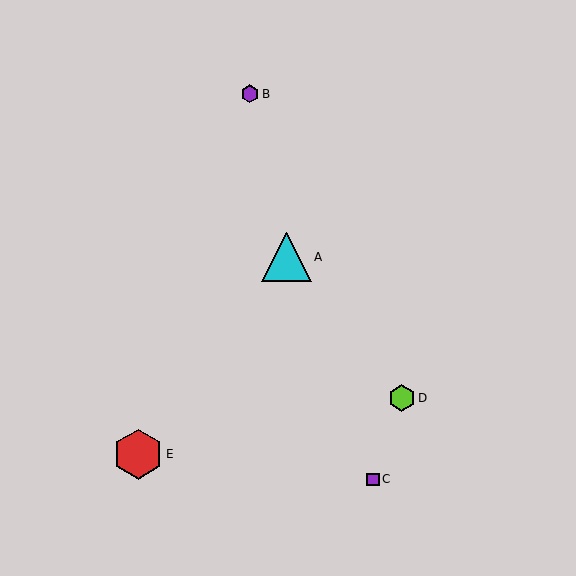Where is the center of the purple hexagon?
The center of the purple hexagon is at (250, 94).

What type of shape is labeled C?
Shape C is a purple square.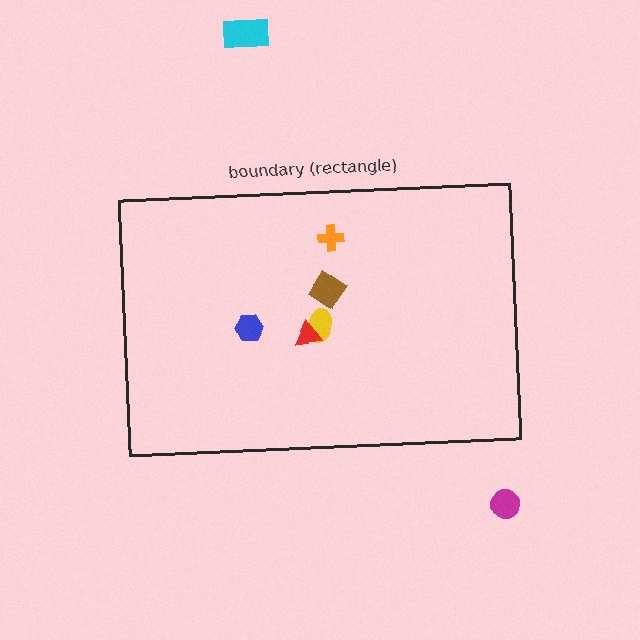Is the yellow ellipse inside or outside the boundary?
Inside.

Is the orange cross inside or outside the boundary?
Inside.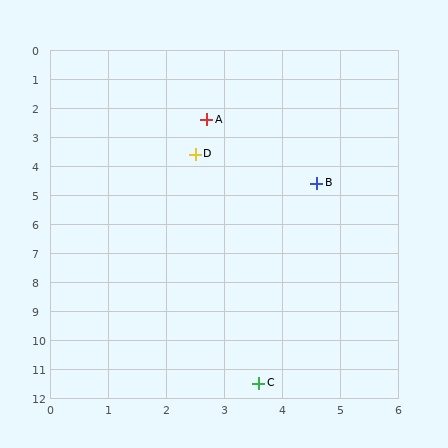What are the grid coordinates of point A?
Point A is at approximately (2.7, 2.4).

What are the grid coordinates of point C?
Point C is at approximately (3.6, 11.5).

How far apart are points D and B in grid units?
Points D and B are about 2.3 grid units apart.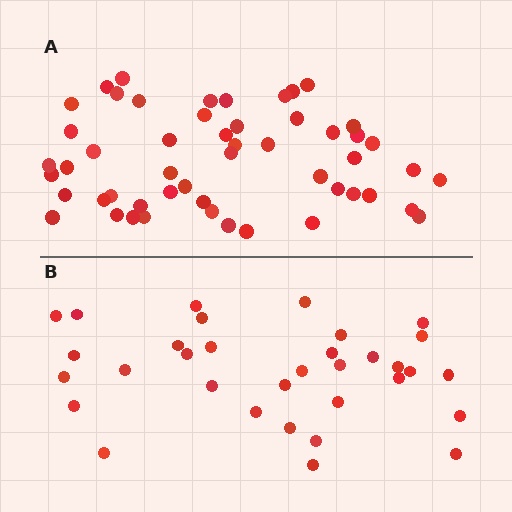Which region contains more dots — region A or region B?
Region A (the top region) has more dots.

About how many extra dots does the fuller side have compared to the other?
Region A has approximately 20 more dots than region B.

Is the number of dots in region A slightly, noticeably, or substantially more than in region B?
Region A has substantially more. The ratio is roughly 1.6 to 1.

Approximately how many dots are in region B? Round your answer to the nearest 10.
About 30 dots. (The exact count is 33, which rounds to 30.)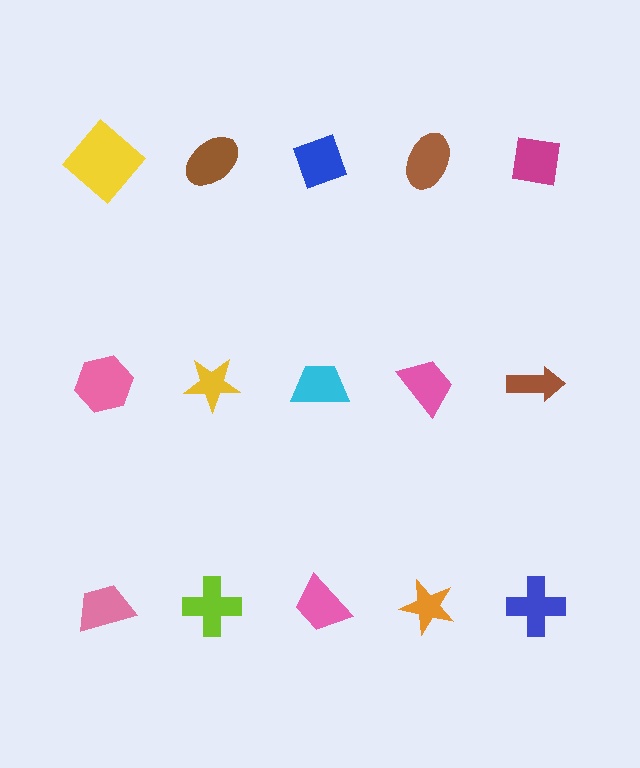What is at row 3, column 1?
A pink trapezoid.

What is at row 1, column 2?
A brown ellipse.